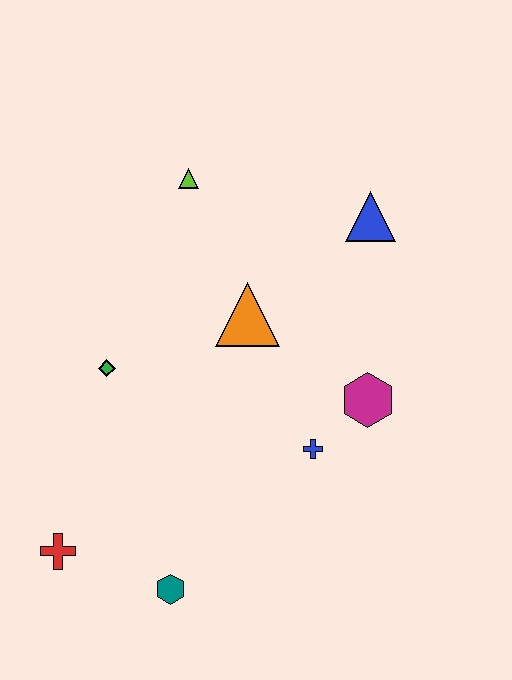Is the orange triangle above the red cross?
Yes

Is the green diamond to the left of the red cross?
No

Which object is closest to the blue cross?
The magenta hexagon is closest to the blue cross.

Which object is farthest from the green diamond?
The blue triangle is farthest from the green diamond.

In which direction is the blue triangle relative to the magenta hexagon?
The blue triangle is above the magenta hexagon.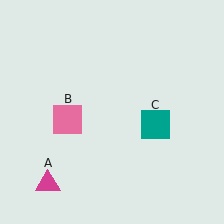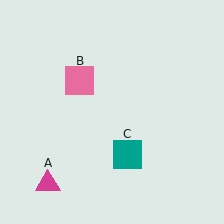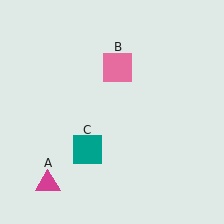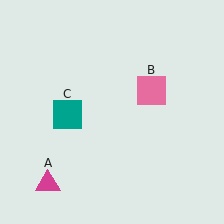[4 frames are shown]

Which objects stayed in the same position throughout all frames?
Magenta triangle (object A) remained stationary.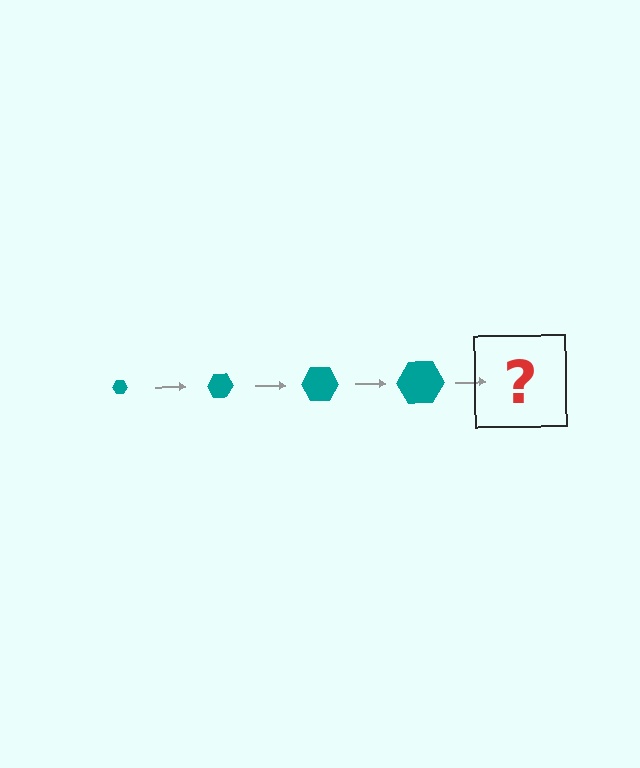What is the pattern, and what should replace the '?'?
The pattern is that the hexagon gets progressively larger each step. The '?' should be a teal hexagon, larger than the previous one.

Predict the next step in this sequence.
The next step is a teal hexagon, larger than the previous one.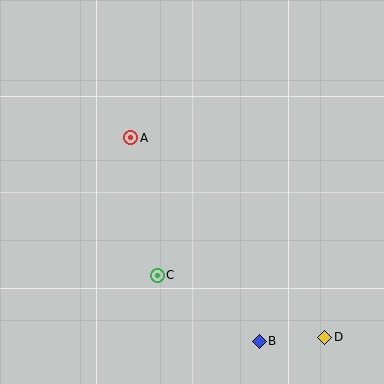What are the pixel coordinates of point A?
Point A is at (131, 138).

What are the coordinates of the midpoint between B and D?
The midpoint between B and D is at (292, 339).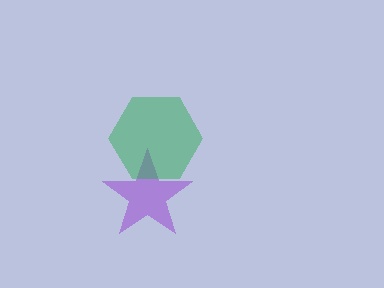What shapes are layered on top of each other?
The layered shapes are: a purple star, a green hexagon.